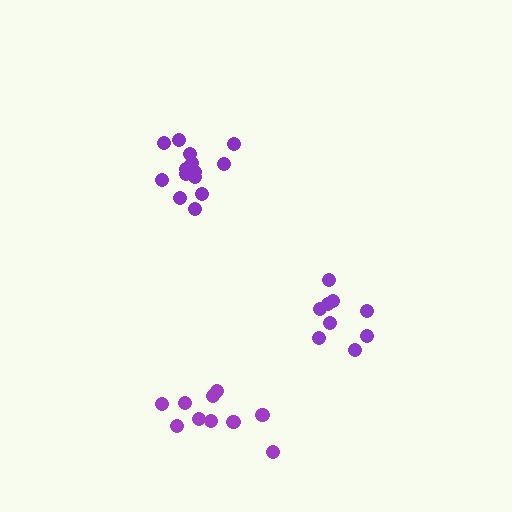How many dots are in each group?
Group 1: 9 dots, Group 2: 14 dots, Group 3: 10 dots (33 total).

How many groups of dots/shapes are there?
There are 3 groups.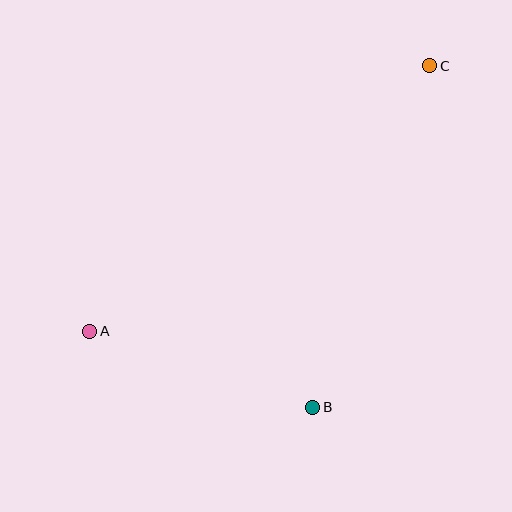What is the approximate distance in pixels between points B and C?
The distance between B and C is approximately 361 pixels.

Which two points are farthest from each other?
Points A and C are farthest from each other.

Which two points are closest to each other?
Points A and B are closest to each other.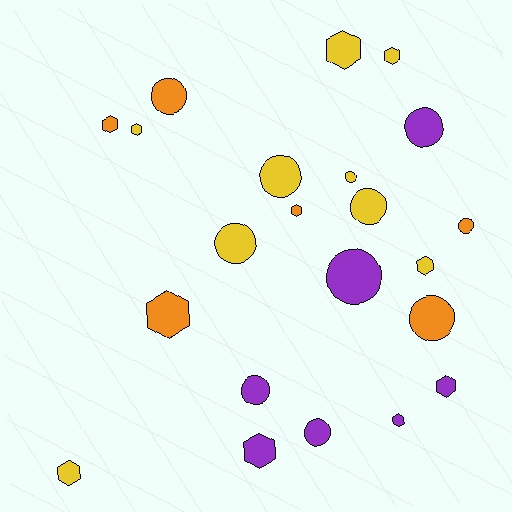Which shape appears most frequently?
Circle, with 11 objects.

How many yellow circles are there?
There are 4 yellow circles.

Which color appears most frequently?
Yellow, with 9 objects.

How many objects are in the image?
There are 22 objects.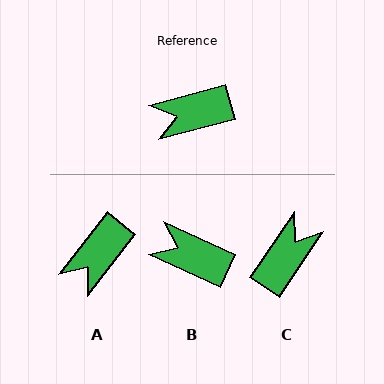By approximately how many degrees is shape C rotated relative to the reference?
Approximately 139 degrees clockwise.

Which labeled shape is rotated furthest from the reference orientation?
C, about 139 degrees away.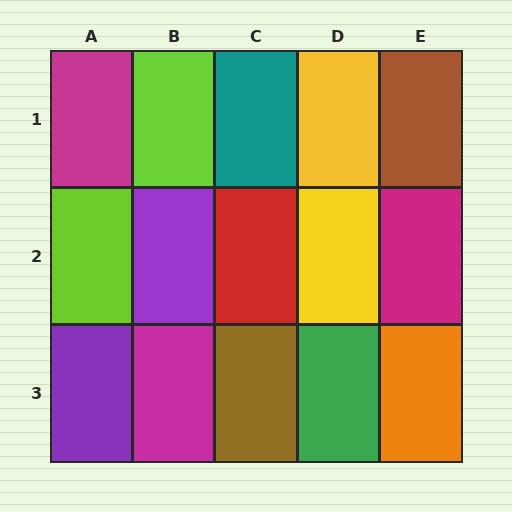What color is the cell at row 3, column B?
Magenta.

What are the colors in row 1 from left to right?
Magenta, lime, teal, yellow, brown.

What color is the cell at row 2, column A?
Lime.